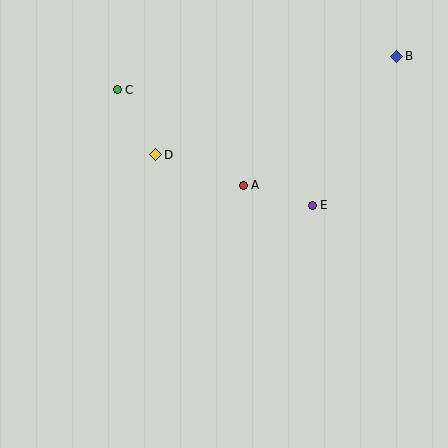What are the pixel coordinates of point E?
Point E is at (312, 205).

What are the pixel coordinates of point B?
Point B is at (397, 56).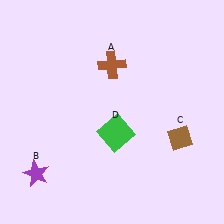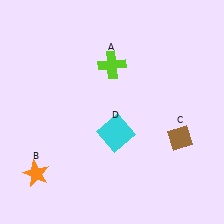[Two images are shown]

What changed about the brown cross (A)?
In Image 1, A is brown. In Image 2, it changed to lime.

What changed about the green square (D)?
In Image 1, D is green. In Image 2, it changed to cyan.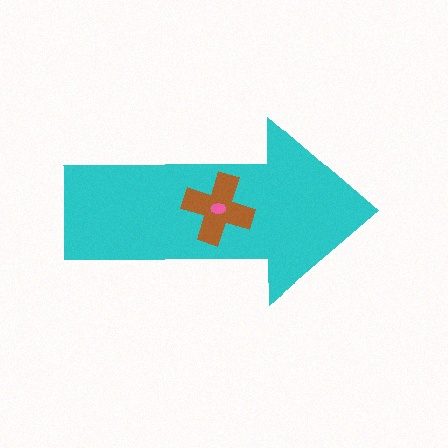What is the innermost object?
The pink ellipse.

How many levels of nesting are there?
3.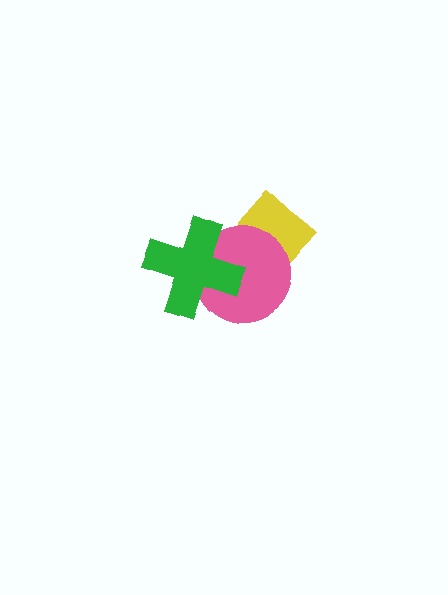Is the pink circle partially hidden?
Yes, it is partially covered by another shape.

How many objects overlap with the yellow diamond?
2 objects overlap with the yellow diamond.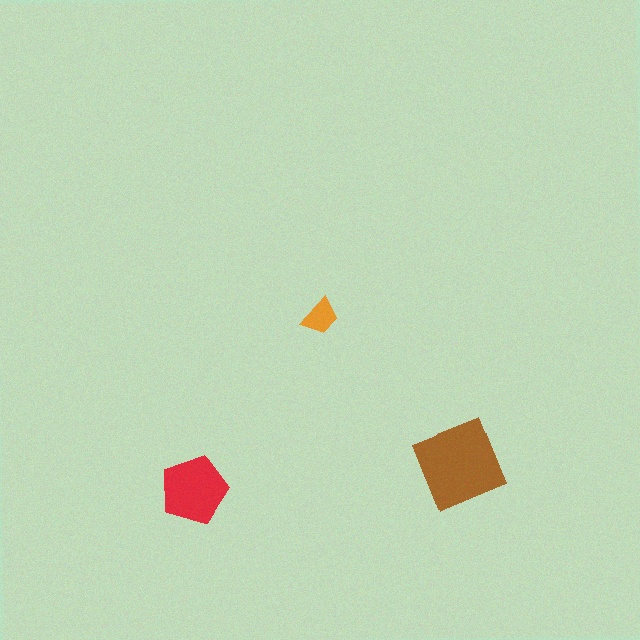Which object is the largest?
The brown square.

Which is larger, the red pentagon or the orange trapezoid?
The red pentagon.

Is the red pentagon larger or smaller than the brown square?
Smaller.